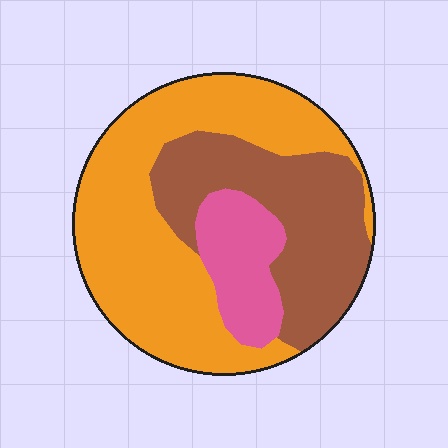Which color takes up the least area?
Pink, at roughly 15%.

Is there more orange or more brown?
Orange.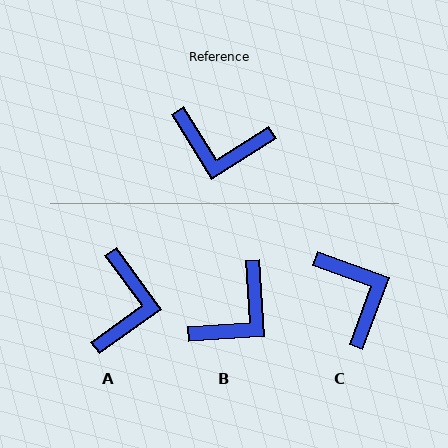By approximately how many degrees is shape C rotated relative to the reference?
Approximately 128 degrees counter-clockwise.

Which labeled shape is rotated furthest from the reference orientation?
C, about 128 degrees away.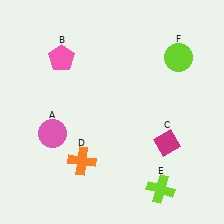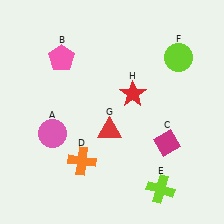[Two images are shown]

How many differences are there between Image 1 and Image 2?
There are 2 differences between the two images.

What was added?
A red triangle (G), a red star (H) were added in Image 2.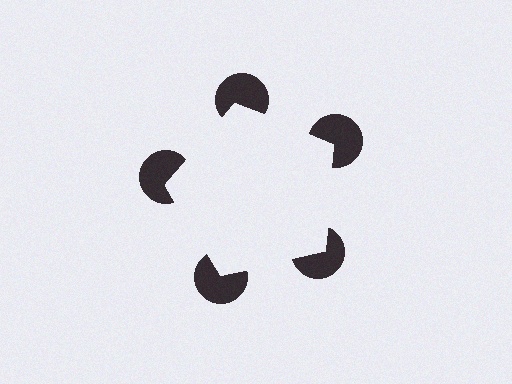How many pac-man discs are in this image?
There are 5 — one at each vertex of the illusory pentagon.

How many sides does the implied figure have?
5 sides.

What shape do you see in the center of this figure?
An illusory pentagon — its edges are inferred from the aligned wedge cuts in the pac-man discs, not physically drawn.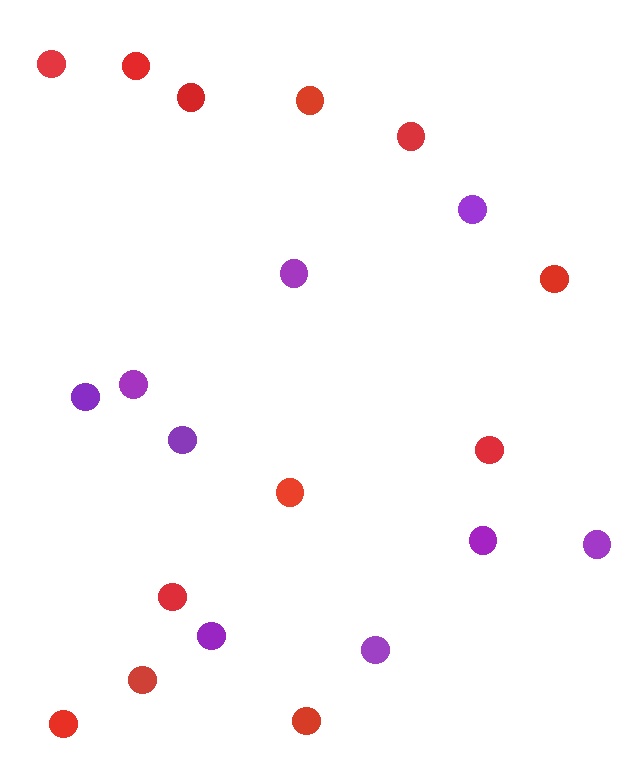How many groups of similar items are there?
There are 2 groups: one group of red circles (12) and one group of purple circles (9).